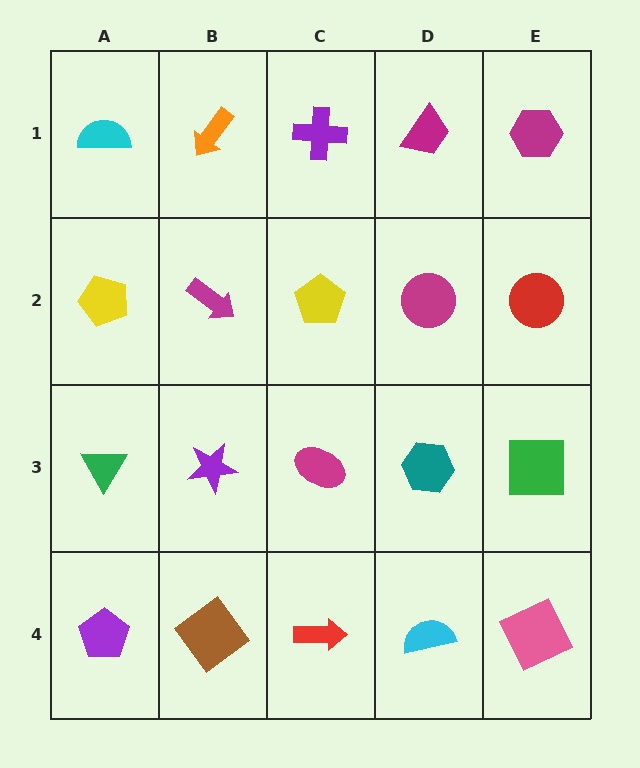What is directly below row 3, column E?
A pink square.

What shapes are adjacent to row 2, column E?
A magenta hexagon (row 1, column E), a green square (row 3, column E), a magenta circle (row 2, column D).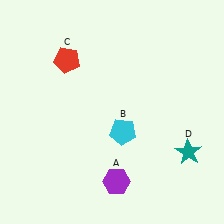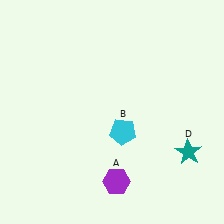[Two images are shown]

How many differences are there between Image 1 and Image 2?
There is 1 difference between the two images.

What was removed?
The red pentagon (C) was removed in Image 2.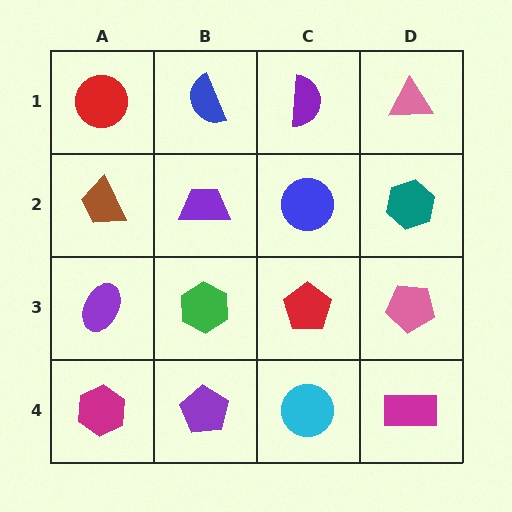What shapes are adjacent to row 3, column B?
A purple trapezoid (row 2, column B), a purple pentagon (row 4, column B), a purple ellipse (row 3, column A), a red pentagon (row 3, column C).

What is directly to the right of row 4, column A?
A purple pentagon.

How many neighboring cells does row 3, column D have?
3.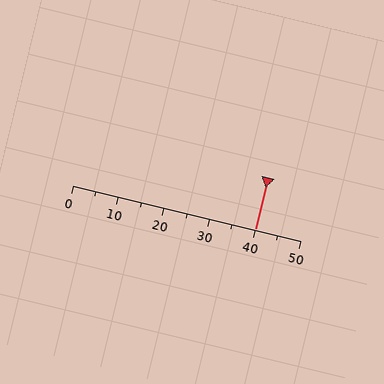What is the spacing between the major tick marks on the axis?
The major ticks are spaced 10 apart.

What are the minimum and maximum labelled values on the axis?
The axis runs from 0 to 50.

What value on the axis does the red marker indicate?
The marker indicates approximately 40.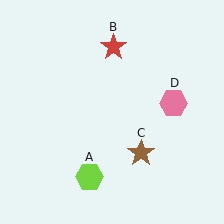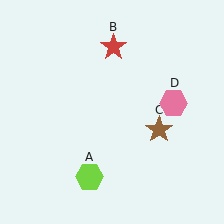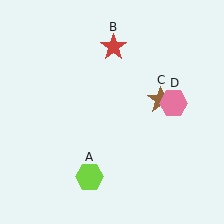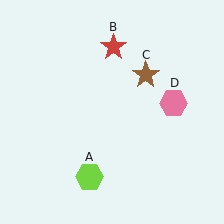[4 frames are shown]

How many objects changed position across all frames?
1 object changed position: brown star (object C).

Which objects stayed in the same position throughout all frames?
Lime hexagon (object A) and red star (object B) and pink hexagon (object D) remained stationary.